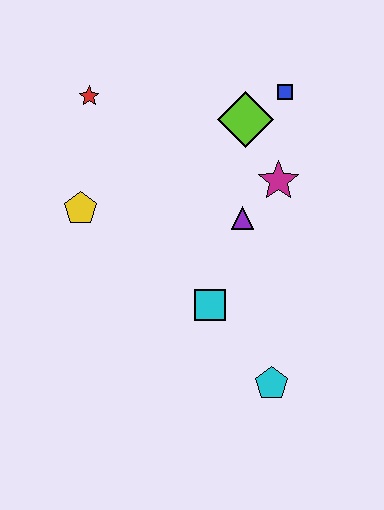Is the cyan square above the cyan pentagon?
Yes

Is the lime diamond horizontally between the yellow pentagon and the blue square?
Yes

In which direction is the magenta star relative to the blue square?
The magenta star is below the blue square.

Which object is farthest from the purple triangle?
The red star is farthest from the purple triangle.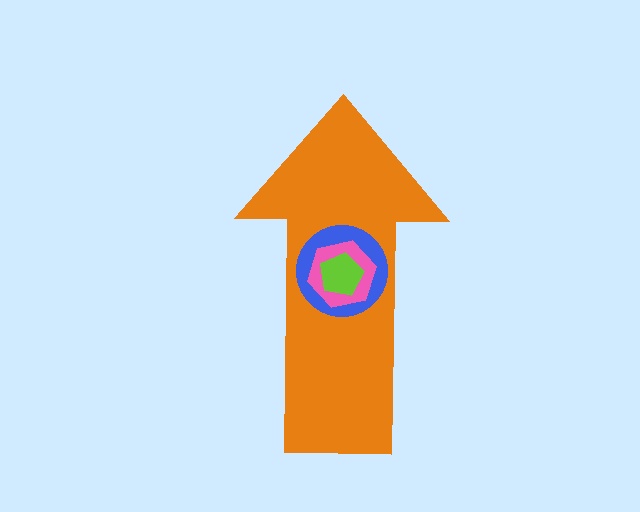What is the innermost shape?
The lime pentagon.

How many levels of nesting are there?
4.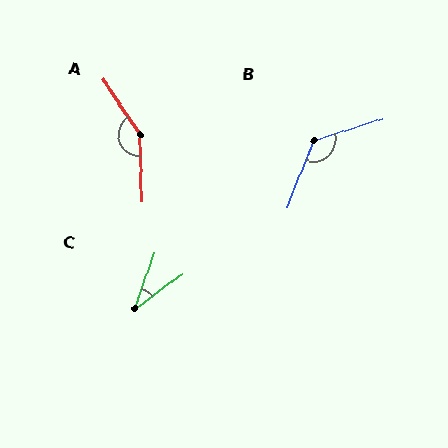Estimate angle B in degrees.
Approximately 130 degrees.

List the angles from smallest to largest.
C (34°), B (130°), A (147°).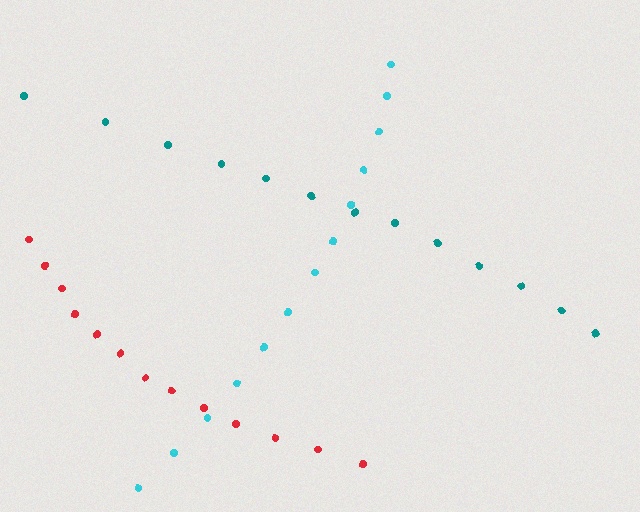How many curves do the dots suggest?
There are 3 distinct paths.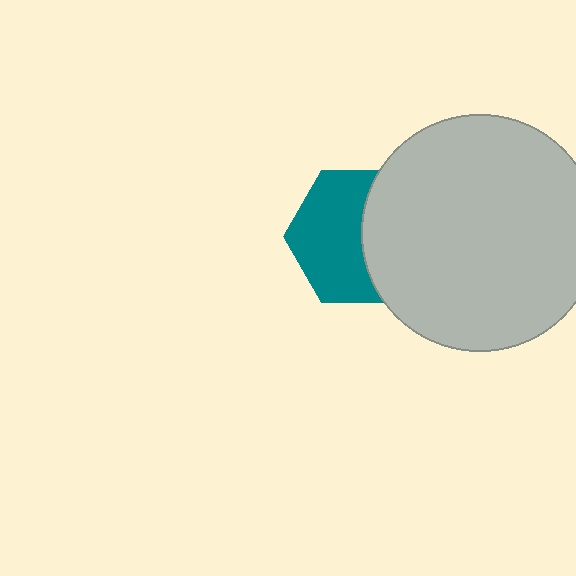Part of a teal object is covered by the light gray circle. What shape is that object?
It is a hexagon.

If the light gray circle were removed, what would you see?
You would see the complete teal hexagon.